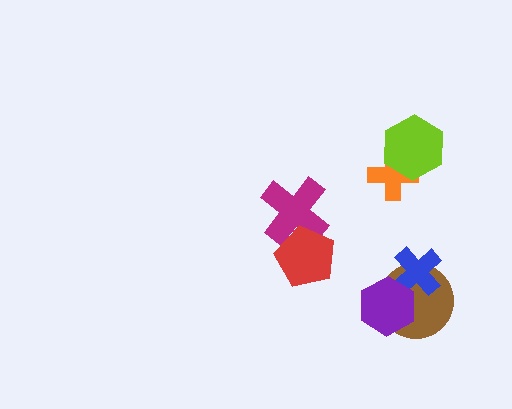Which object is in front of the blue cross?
The purple hexagon is in front of the blue cross.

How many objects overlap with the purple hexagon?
2 objects overlap with the purple hexagon.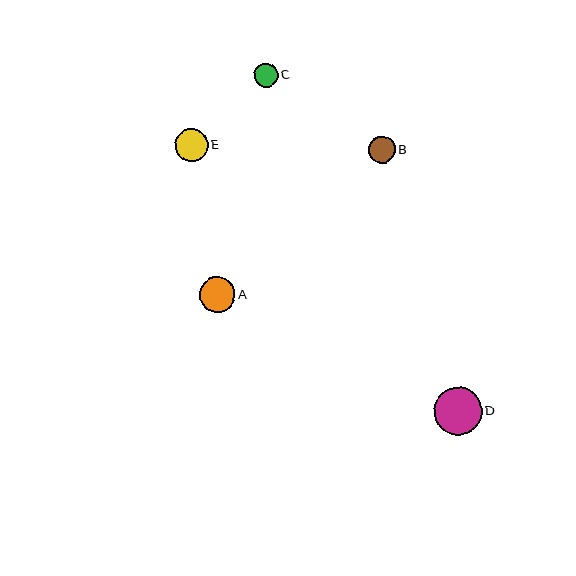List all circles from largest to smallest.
From largest to smallest: D, A, E, B, C.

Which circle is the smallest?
Circle C is the smallest with a size of approximately 24 pixels.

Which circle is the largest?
Circle D is the largest with a size of approximately 48 pixels.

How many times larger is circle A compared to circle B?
Circle A is approximately 1.3 times the size of circle B.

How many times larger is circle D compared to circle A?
Circle D is approximately 1.4 times the size of circle A.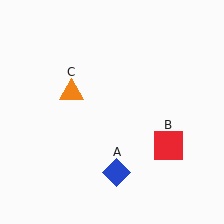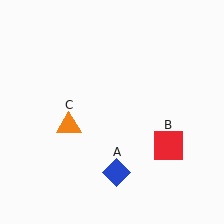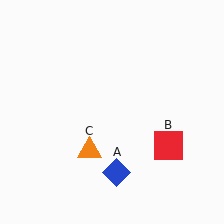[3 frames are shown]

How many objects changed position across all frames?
1 object changed position: orange triangle (object C).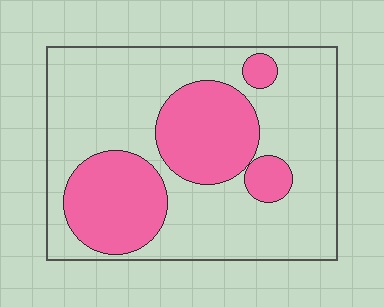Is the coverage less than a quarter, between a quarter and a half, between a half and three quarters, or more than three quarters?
Between a quarter and a half.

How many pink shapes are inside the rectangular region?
4.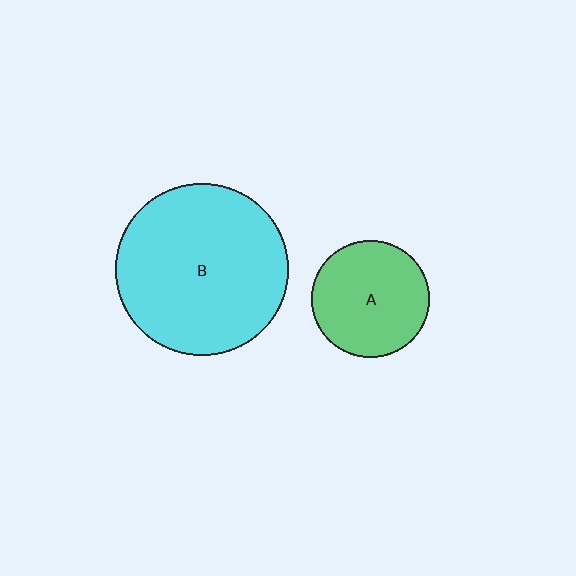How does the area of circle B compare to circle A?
Approximately 2.1 times.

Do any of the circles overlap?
No, none of the circles overlap.